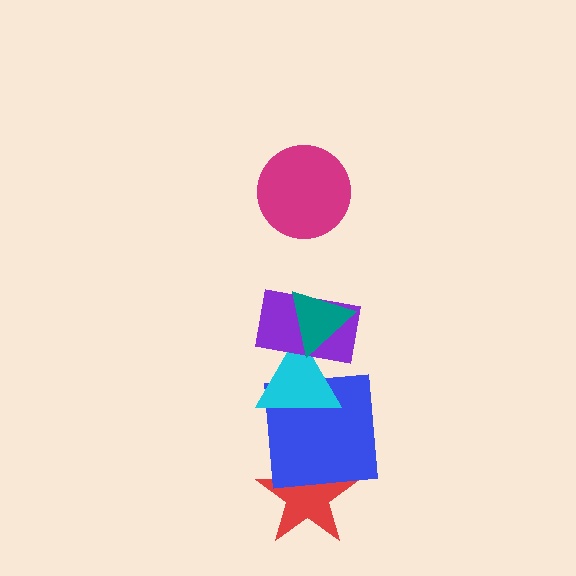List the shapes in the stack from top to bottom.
From top to bottom: the magenta circle, the teal triangle, the purple rectangle, the cyan triangle, the blue square, the red star.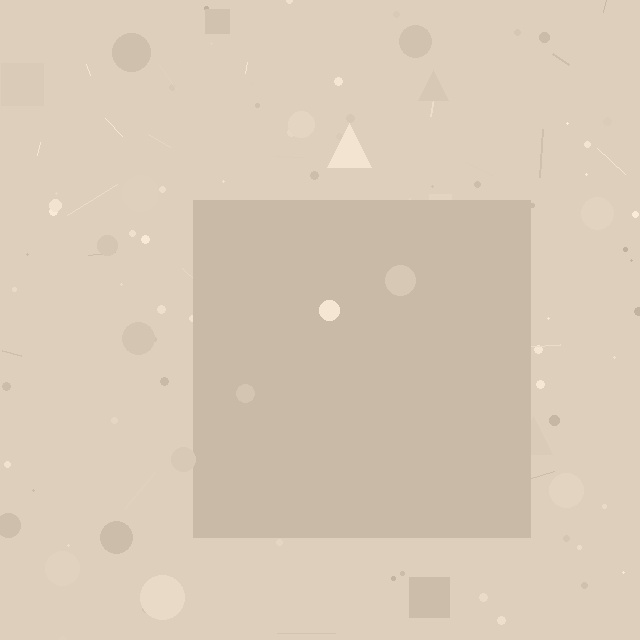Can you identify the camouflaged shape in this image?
The camouflaged shape is a square.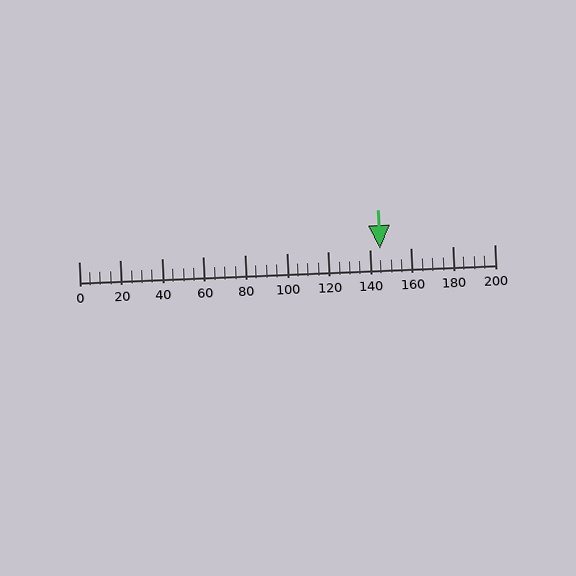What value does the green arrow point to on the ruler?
The green arrow points to approximately 145.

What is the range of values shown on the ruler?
The ruler shows values from 0 to 200.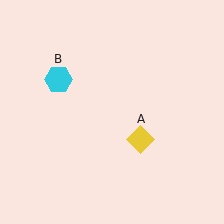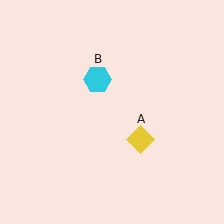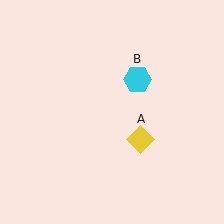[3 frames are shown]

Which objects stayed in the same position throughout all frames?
Yellow diamond (object A) remained stationary.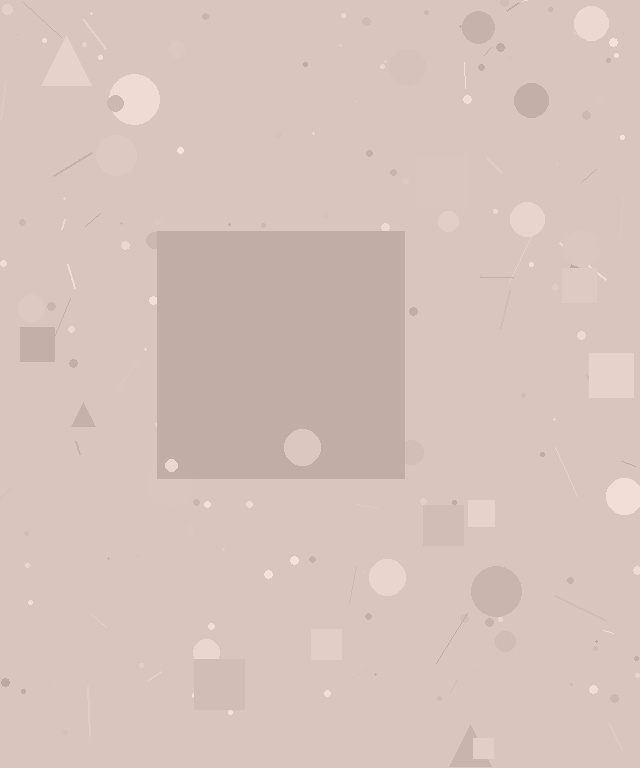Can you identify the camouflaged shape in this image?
The camouflaged shape is a square.